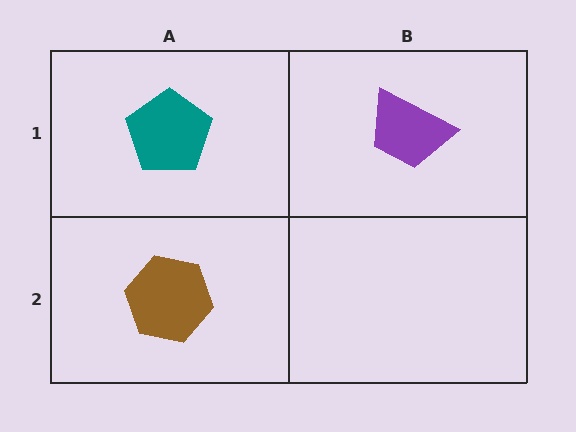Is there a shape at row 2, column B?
No, that cell is empty.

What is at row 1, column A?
A teal pentagon.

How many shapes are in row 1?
2 shapes.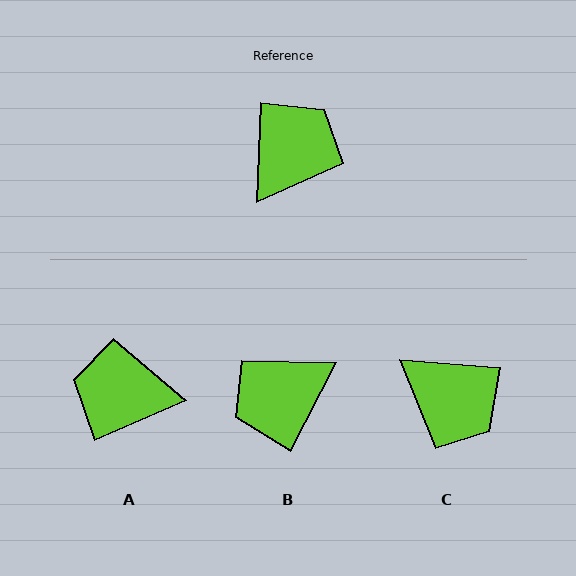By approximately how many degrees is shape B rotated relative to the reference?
Approximately 155 degrees counter-clockwise.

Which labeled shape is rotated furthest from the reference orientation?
B, about 155 degrees away.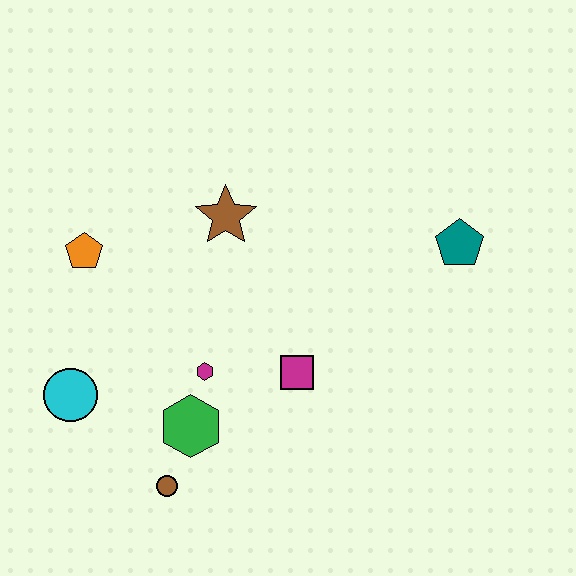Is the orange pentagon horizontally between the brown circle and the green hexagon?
No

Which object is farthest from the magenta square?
The orange pentagon is farthest from the magenta square.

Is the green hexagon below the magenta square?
Yes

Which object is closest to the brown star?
The orange pentagon is closest to the brown star.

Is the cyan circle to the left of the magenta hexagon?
Yes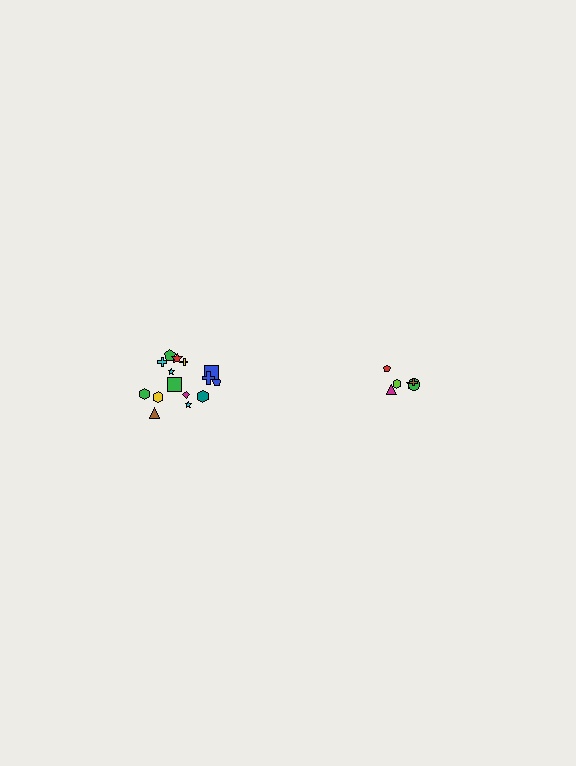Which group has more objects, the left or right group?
The left group.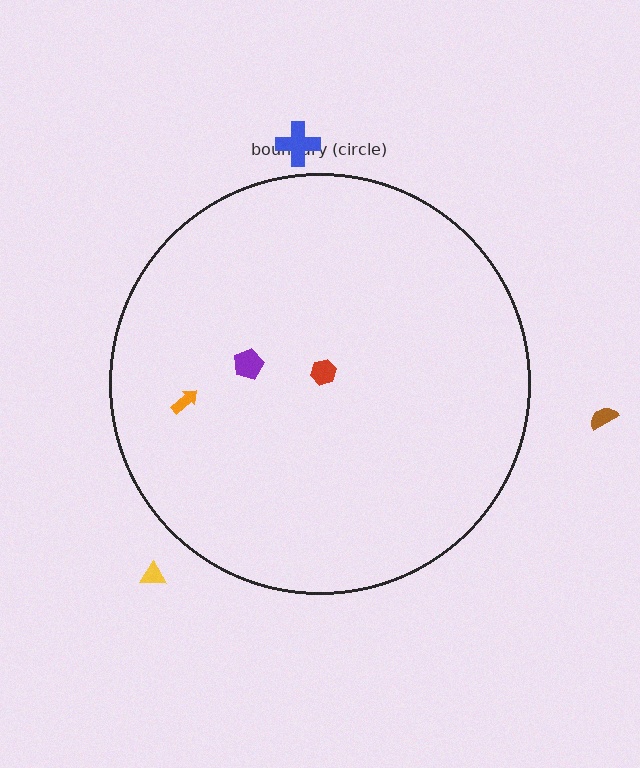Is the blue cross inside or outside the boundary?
Outside.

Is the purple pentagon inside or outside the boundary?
Inside.